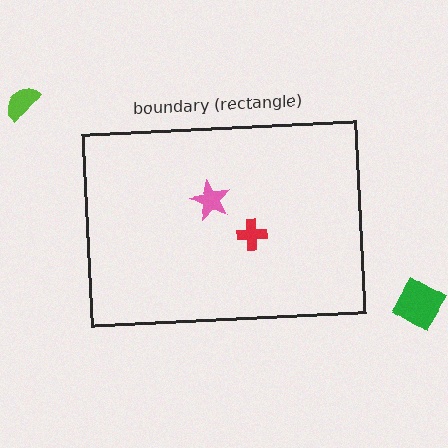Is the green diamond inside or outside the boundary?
Outside.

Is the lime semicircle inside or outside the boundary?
Outside.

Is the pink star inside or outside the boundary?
Inside.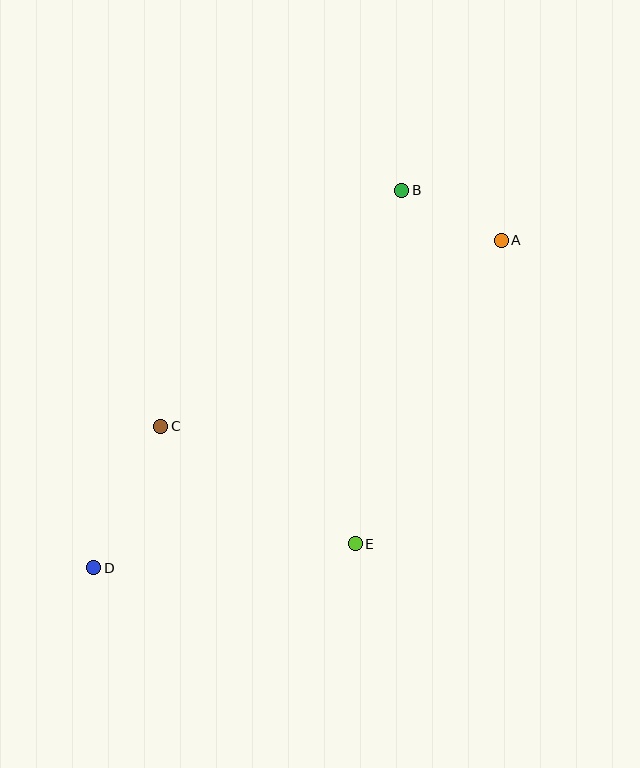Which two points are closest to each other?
Points A and B are closest to each other.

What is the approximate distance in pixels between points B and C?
The distance between B and C is approximately 337 pixels.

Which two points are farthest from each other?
Points A and D are farthest from each other.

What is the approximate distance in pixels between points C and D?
The distance between C and D is approximately 157 pixels.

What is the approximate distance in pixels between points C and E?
The distance between C and E is approximately 227 pixels.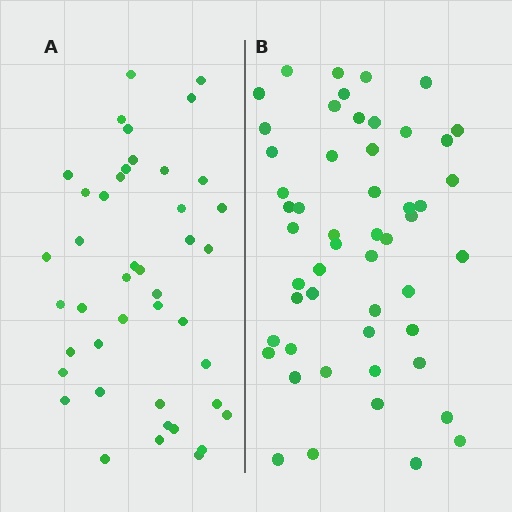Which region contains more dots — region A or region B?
Region B (the right region) has more dots.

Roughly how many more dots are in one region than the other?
Region B has roughly 8 or so more dots than region A.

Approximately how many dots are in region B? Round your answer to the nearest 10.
About 50 dots. (The exact count is 52, which rounds to 50.)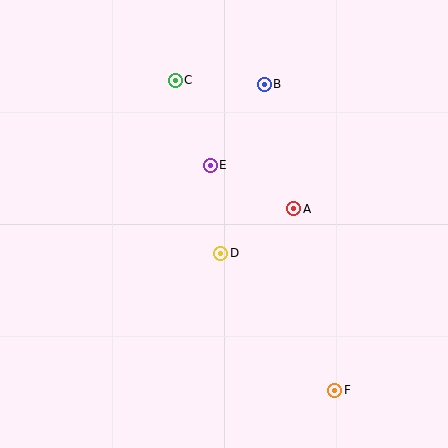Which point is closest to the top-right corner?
Point B is closest to the top-right corner.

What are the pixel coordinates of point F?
Point F is at (335, 390).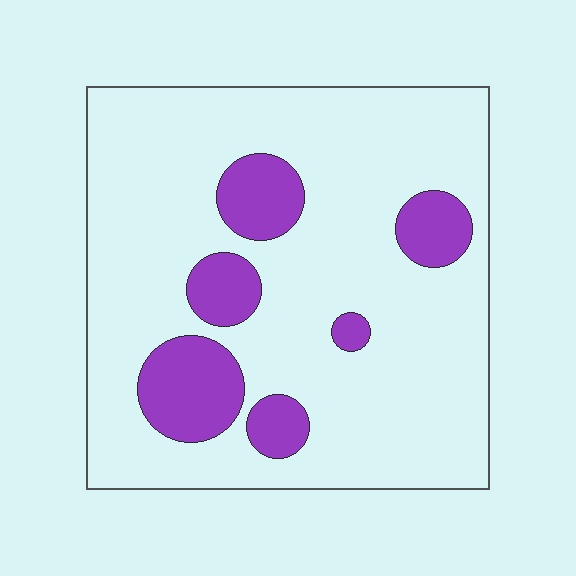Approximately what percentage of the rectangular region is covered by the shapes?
Approximately 20%.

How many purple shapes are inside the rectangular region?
6.